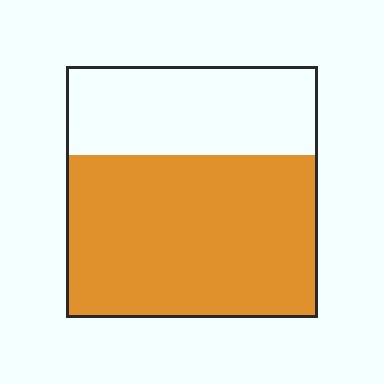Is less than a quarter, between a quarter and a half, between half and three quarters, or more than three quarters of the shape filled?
Between half and three quarters.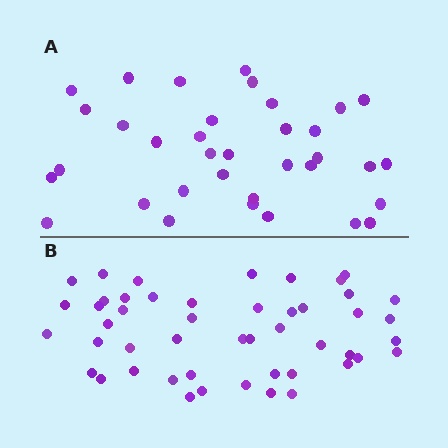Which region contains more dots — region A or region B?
Region B (the bottom region) has more dots.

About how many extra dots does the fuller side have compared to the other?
Region B has approximately 15 more dots than region A.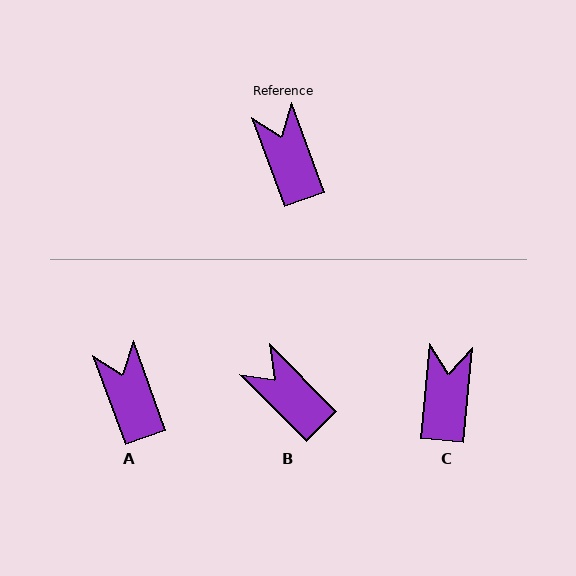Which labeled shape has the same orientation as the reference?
A.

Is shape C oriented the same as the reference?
No, it is off by about 25 degrees.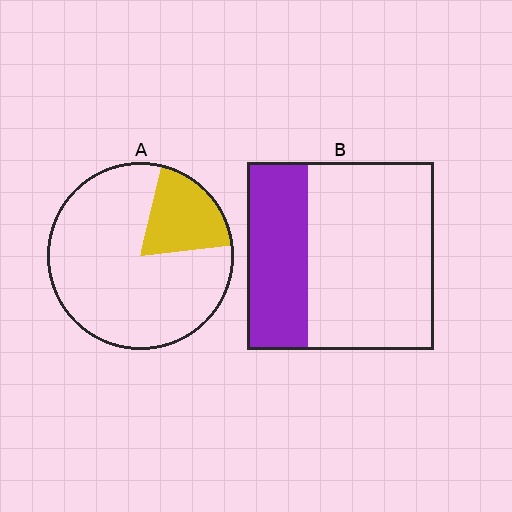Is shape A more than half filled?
No.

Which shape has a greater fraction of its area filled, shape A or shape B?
Shape B.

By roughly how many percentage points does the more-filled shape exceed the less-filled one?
By roughly 15 percentage points (B over A).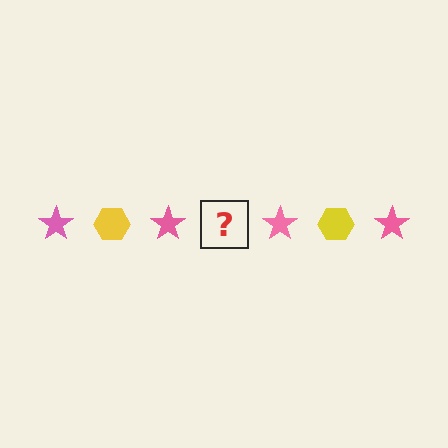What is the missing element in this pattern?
The missing element is a yellow hexagon.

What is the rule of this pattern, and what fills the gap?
The rule is that the pattern alternates between pink star and yellow hexagon. The gap should be filled with a yellow hexagon.